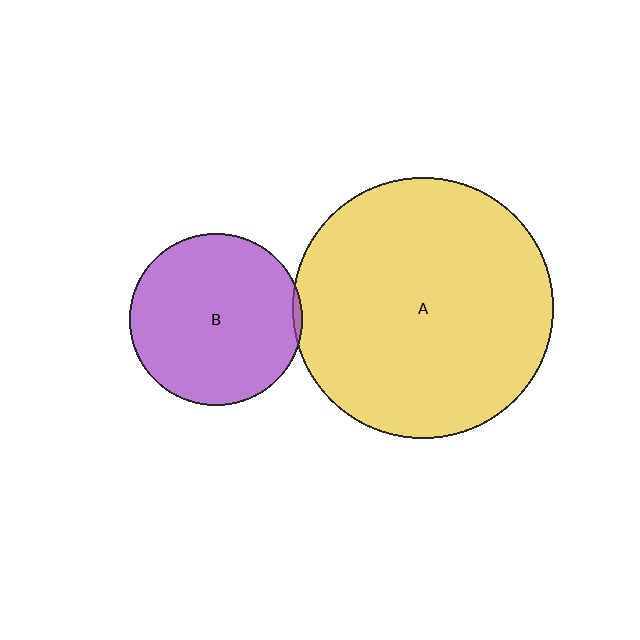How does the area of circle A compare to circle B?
Approximately 2.3 times.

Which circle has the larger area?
Circle A (yellow).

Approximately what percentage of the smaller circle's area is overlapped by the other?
Approximately 5%.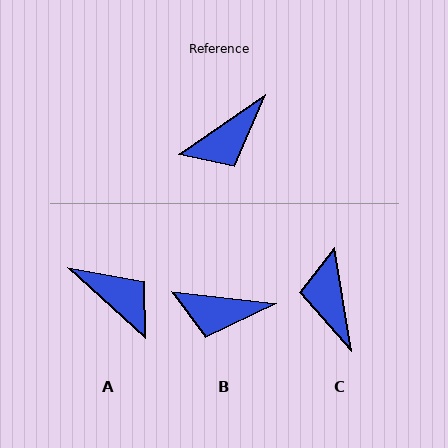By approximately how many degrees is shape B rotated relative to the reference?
Approximately 41 degrees clockwise.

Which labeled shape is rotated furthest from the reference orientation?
C, about 115 degrees away.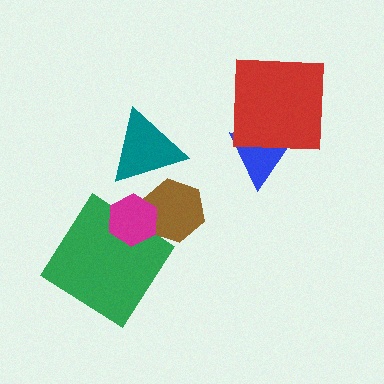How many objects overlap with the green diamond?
1 object overlaps with the green diamond.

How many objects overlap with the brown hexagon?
2 objects overlap with the brown hexagon.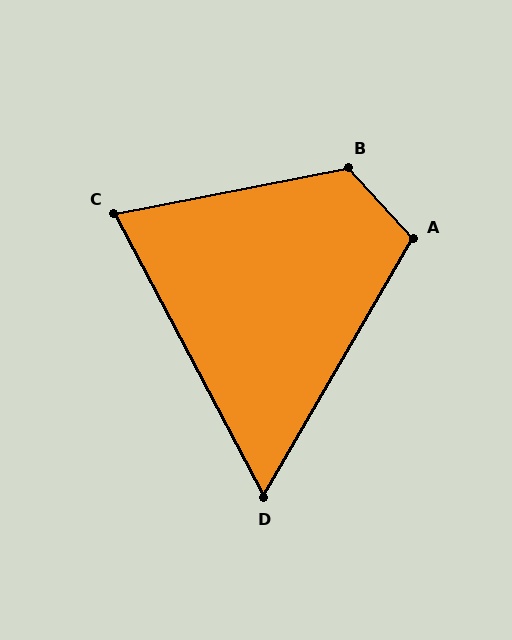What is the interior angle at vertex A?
Approximately 107 degrees (obtuse).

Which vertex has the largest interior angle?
B, at approximately 122 degrees.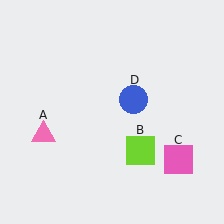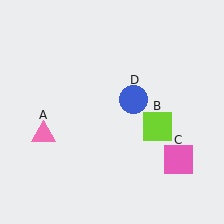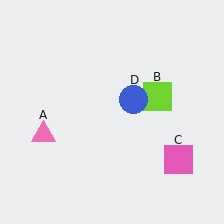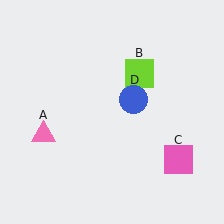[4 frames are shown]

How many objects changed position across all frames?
1 object changed position: lime square (object B).